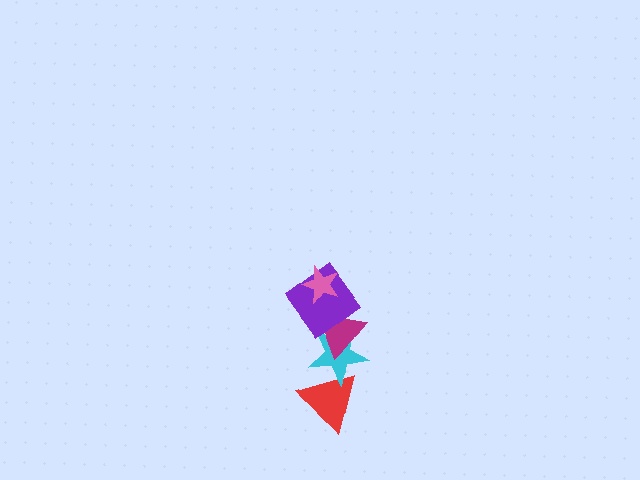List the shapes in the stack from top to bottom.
From top to bottom: the pink star, the purple diamond, the magenta triangle, the cyan star, the red triangle.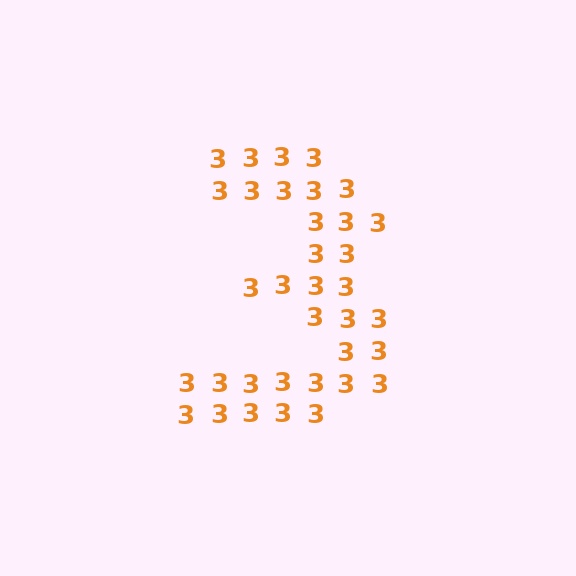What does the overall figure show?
The overall figure shows the digit 3.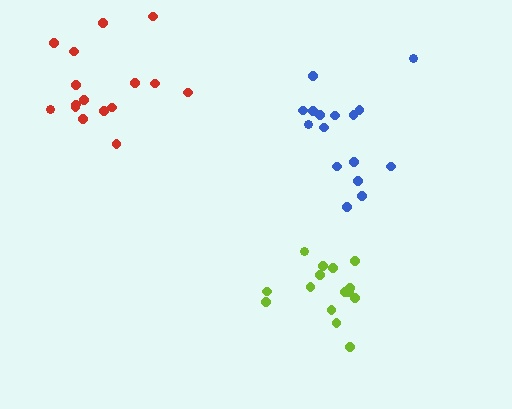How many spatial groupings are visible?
There are 3 spatial groupings.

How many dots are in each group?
Group 1: 15 dots, Group 2: 16 dots, Group 3: 16 dots (47 total).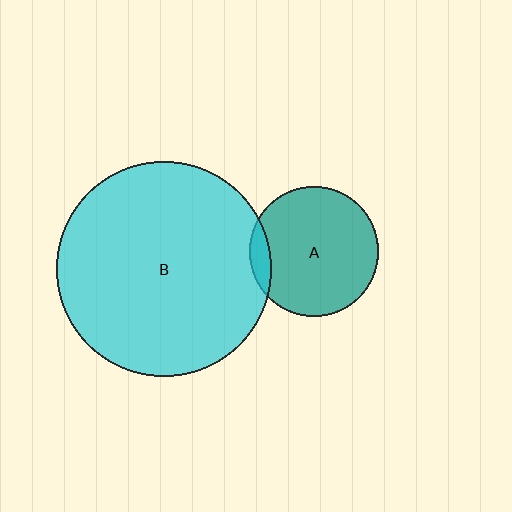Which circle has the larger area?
Circle B (cyan).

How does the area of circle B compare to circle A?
Approximately 2.7 times.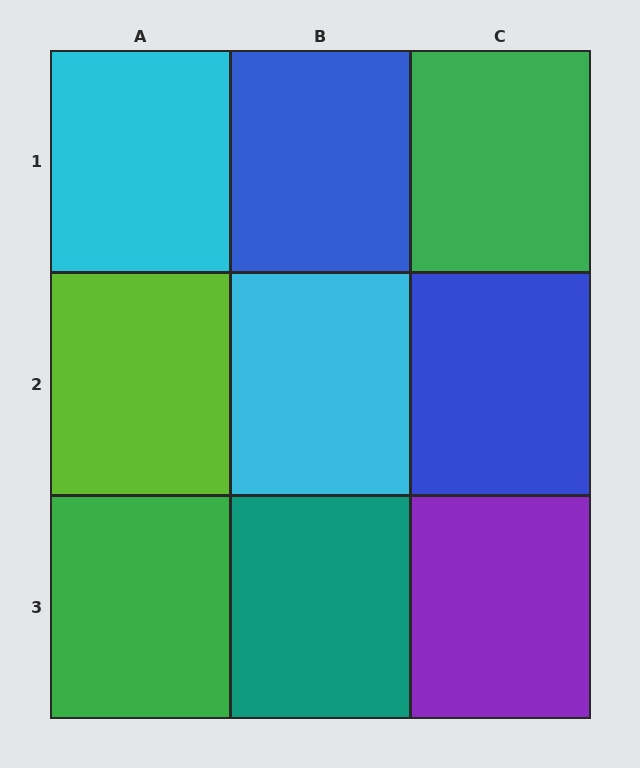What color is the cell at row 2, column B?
Cyan.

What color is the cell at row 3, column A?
Green.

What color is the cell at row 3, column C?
Purple.